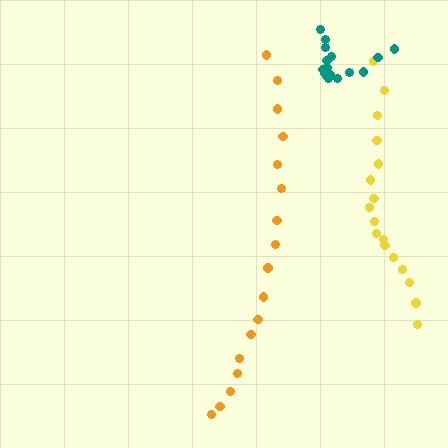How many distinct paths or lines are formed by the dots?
There are 3 distinct paths.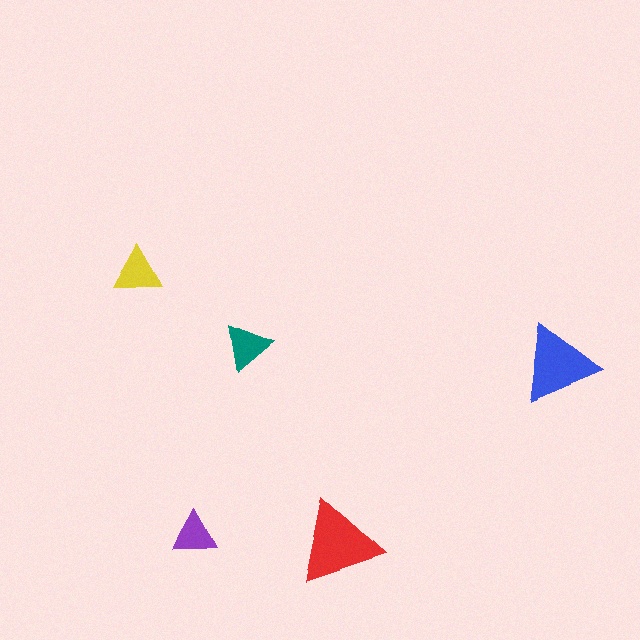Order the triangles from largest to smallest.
the red one, the blue one, the yellow one, the teal one, the purple one.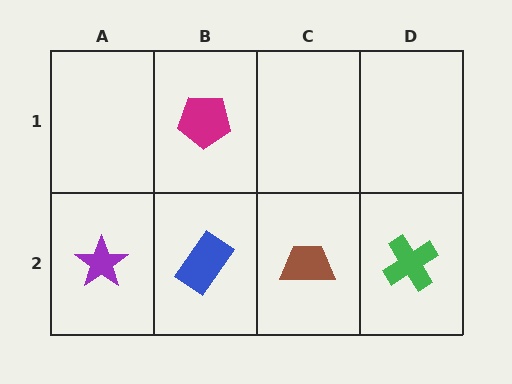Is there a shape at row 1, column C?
No, that cell is empty.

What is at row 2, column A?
A purple star.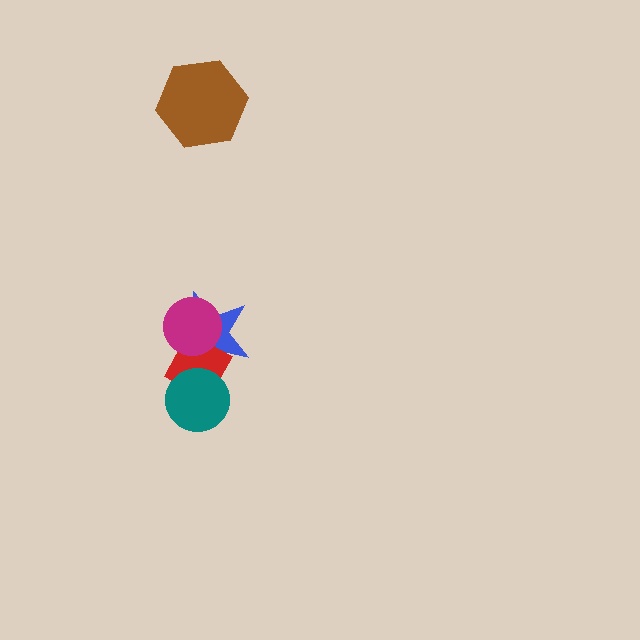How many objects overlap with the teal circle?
2 objects overlap with the teal circle.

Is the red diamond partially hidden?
Yes, it is partially covered by another shape.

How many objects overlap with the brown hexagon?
0 objects overlap with the brown hexagon.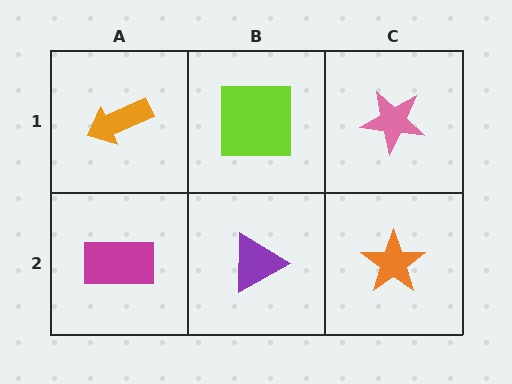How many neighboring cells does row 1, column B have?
3.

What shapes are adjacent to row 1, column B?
A purple triangle (row 2, column B), an orange arrow (row 1, column A), a pink star (row 1, column C).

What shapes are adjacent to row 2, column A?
An orange arrow (row 1, column A), a purple triangle (row 2, column B).